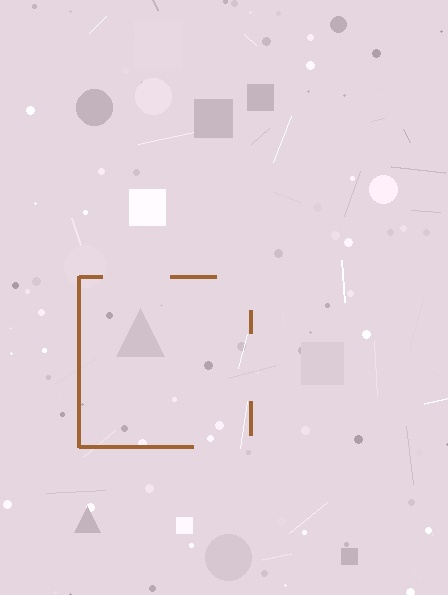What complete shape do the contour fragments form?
The contour fragments form a square.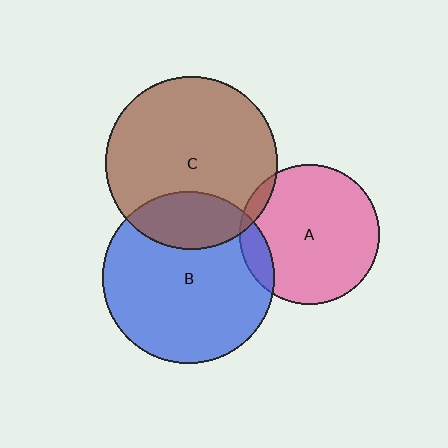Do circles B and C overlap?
Yes.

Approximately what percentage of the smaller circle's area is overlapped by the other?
Approximately 20%.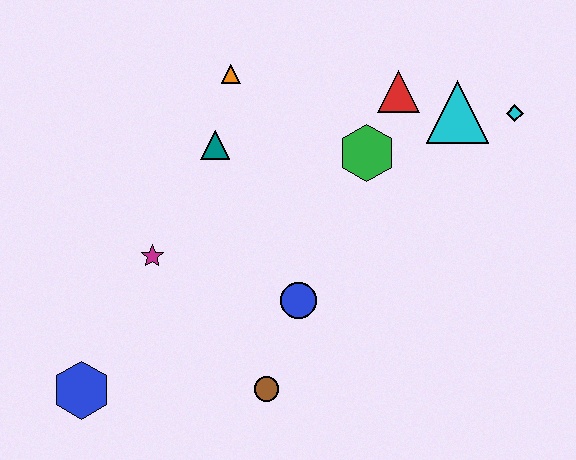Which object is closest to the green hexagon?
The red triangle is closest to the green hexagon.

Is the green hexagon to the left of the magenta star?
No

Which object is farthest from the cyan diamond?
The blue hexagon is farthest from the cyan diamond.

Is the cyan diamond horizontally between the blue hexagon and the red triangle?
No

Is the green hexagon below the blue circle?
No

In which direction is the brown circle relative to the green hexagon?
The brown circle is below the green hexagon.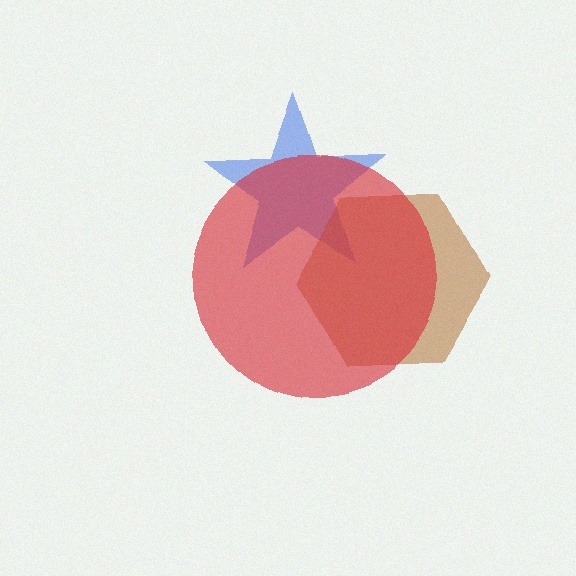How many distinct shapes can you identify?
There are 3 distinct shapes: a blue star, a brown hexagon, a red circle.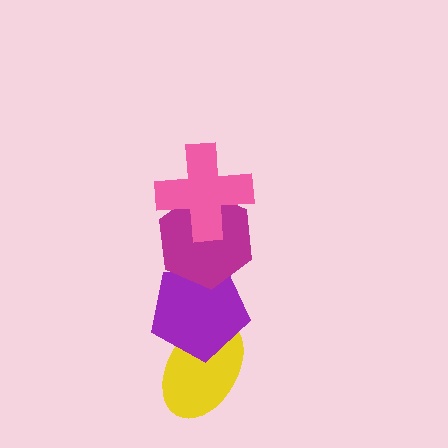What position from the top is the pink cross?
The pink cross is 1st from the top.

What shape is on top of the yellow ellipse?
The purple pentagon is on top of the yellow ellipse.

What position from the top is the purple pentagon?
The purple pentagon is 3rd from the top.